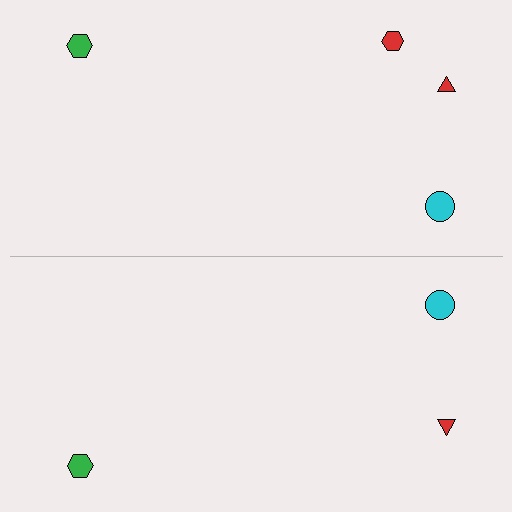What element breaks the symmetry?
A red hexagon is missing from the bottom side.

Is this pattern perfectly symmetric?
No, the pattern is not perfectly symmetric. A red hexagon is missing from the bottom side.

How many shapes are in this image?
There are 7 shapes in this image.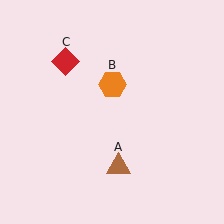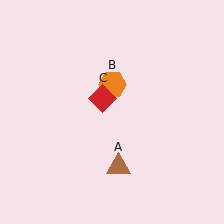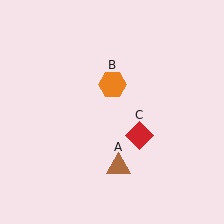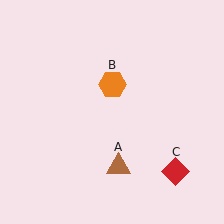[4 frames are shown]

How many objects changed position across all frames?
1 object changed position: red diamond (object C).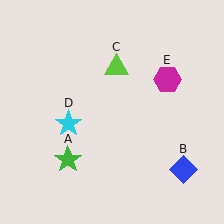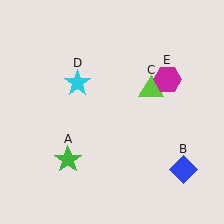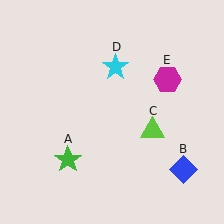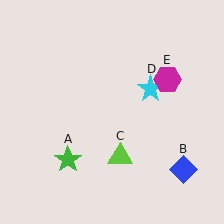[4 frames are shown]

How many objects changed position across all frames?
2 objects changed position: lime triangle (object C), cyan star (object D).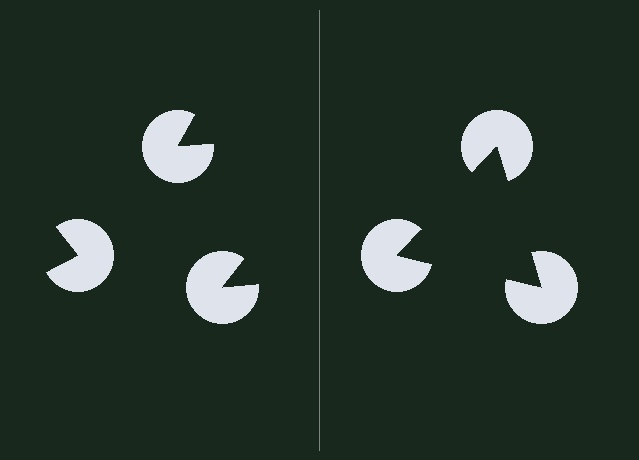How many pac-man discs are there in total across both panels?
6 — 3 on each side.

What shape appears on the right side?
An illusory triangle.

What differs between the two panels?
The pac-man discs are positioned identically on both sides; only the wedge orientations differ. On the right they align to a triangle; on the left they are misaligned.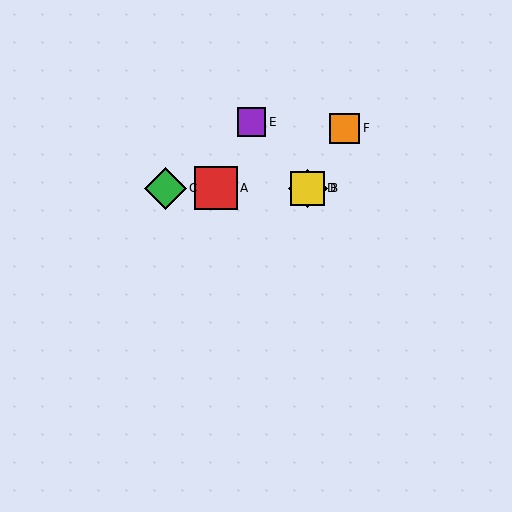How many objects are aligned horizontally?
4 objects (A, B, C, D) are aligned horizontally.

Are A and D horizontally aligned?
Yes, both are at y≈188.